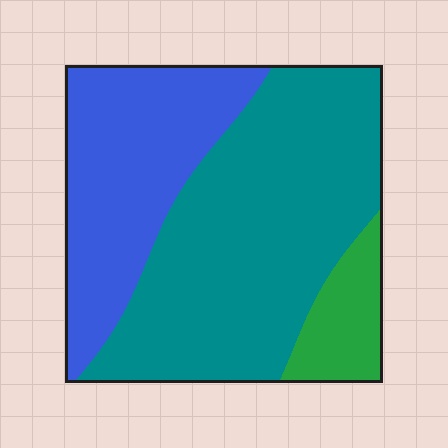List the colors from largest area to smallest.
From largest to smallest: teal, blue, green.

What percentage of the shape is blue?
Blue takes up about one third (1/3) of the shape.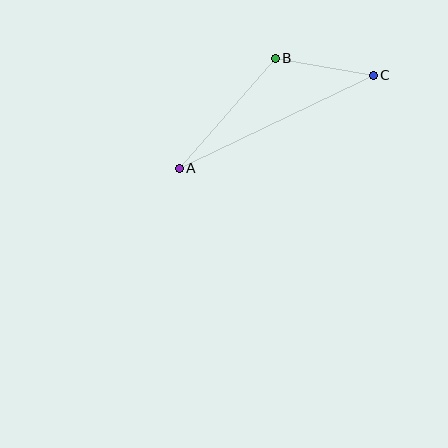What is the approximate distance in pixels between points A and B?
The distance between A and B is approximately 146 pixels.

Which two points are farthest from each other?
Points A and C are farthest from each other.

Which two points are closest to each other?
Points B and C are closest to each other.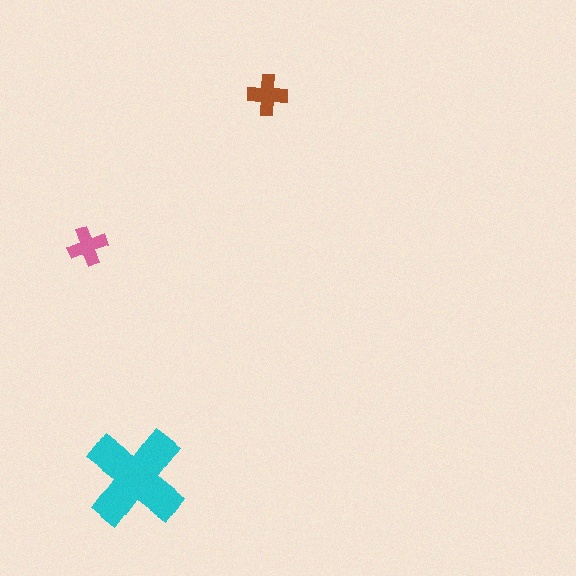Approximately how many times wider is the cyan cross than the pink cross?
About 2.5 times wider.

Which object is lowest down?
The cyan cross is bottommost.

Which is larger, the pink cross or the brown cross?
The brown one.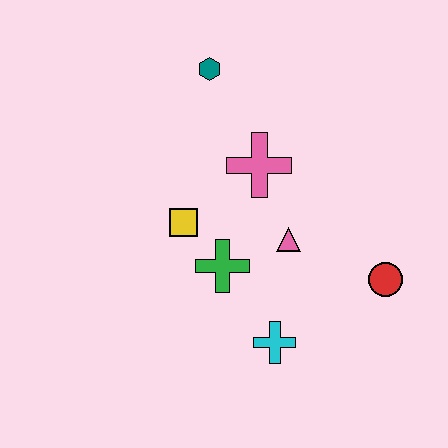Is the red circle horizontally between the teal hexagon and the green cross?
No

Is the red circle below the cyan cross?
No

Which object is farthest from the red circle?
The teal hexagon is farthest from the red circle.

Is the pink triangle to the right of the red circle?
No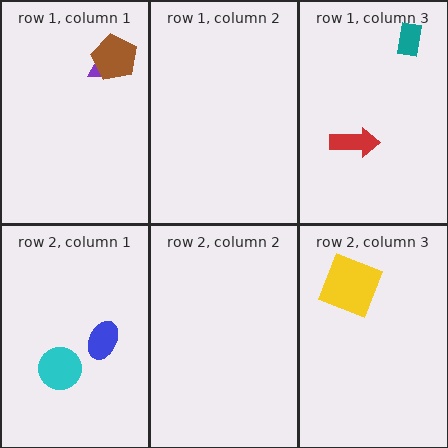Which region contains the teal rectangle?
The row 1, column 3 region.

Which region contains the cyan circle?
The row 2, column 1 region.